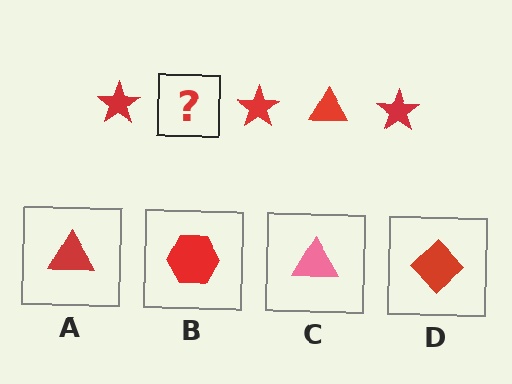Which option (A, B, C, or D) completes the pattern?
A.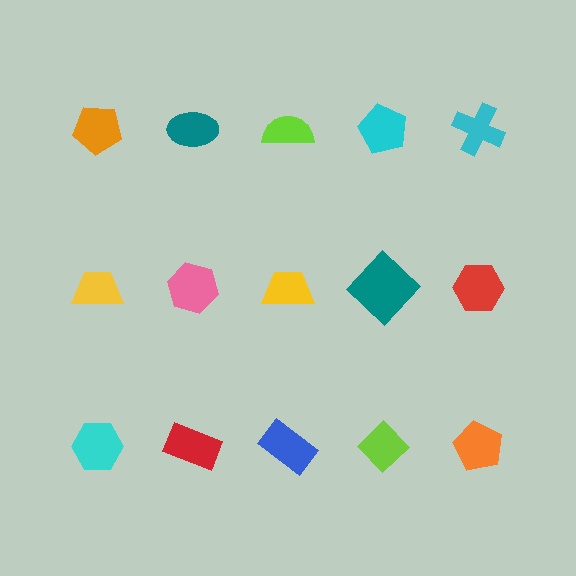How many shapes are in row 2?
5 shapes.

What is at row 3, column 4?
A lime diamond.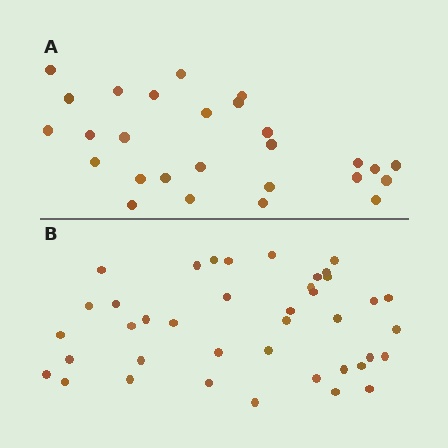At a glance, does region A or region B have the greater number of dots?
Region B (the bottom region) has more dots.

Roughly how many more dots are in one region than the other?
Region B has approximately 15 more dots than region A.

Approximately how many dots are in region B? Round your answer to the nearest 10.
About 40 dots.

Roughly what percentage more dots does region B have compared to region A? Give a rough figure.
About 50% more.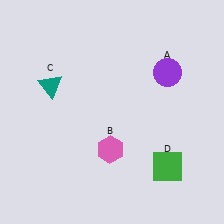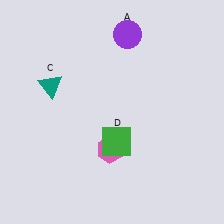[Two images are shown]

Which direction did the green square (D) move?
The green square (D) moved left.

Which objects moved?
The objects that moved are: the purple circle (A), the green square (D).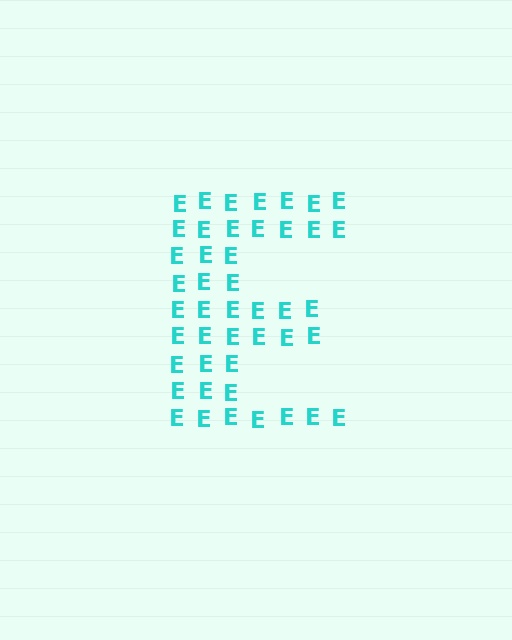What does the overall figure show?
The overall figure shows the letter E.